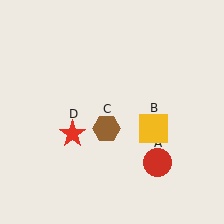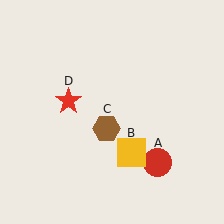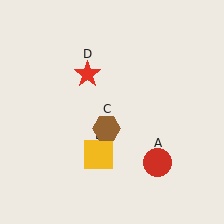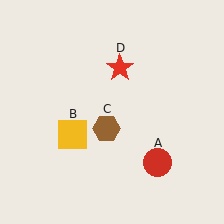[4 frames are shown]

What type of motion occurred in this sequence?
The yellow square (object B), red star (object D) rotated clockwise around the center of the scene.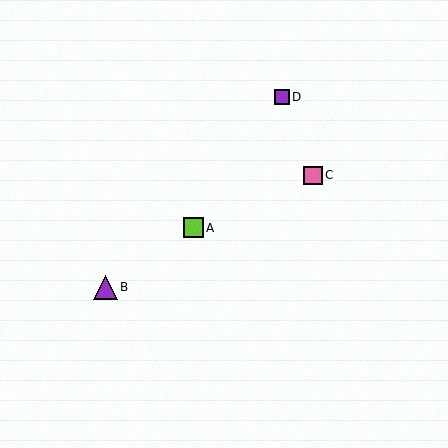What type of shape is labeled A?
Shape A is a lime square.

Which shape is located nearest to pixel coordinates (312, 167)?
The pink square (labeled C) at (313, 175) is nearest to that location.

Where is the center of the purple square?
The center of the purple square is at (282, 97).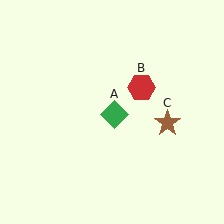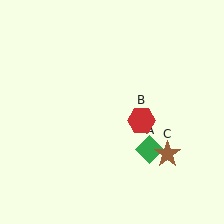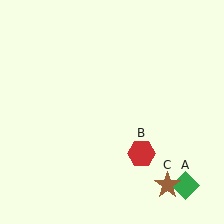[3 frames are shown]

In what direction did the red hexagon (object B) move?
The red hexagon (object B) moved down.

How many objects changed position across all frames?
3 objects changed position: green diamond (object A), red hexagon (object B), brown star (object C).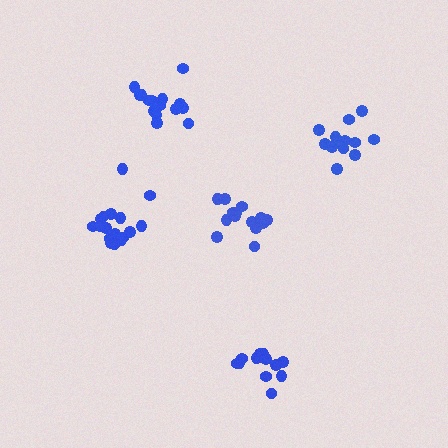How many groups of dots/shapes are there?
There are 5 groups.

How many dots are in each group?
Group 1: 14 dots, Group 2: 16 dots, Group 3: 17 dots, Group 4: 14 dots, Group 5: 13 dots (74 total).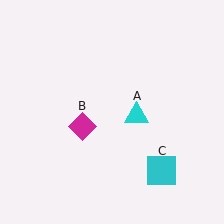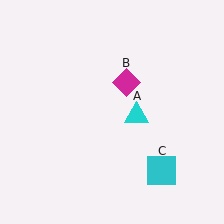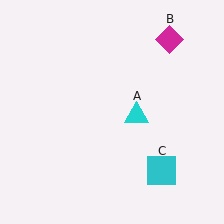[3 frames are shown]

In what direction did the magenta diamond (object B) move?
The magenta diamond (object B) moved up and to the right.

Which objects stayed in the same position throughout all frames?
Cyan triangle (object A) and cyan square (object C) remained stationary.